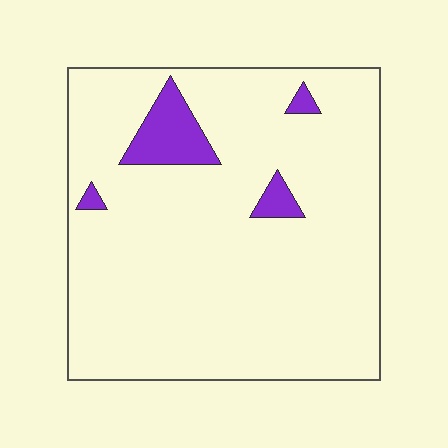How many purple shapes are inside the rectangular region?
4.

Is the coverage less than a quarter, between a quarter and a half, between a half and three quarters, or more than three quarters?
Less than a quarter.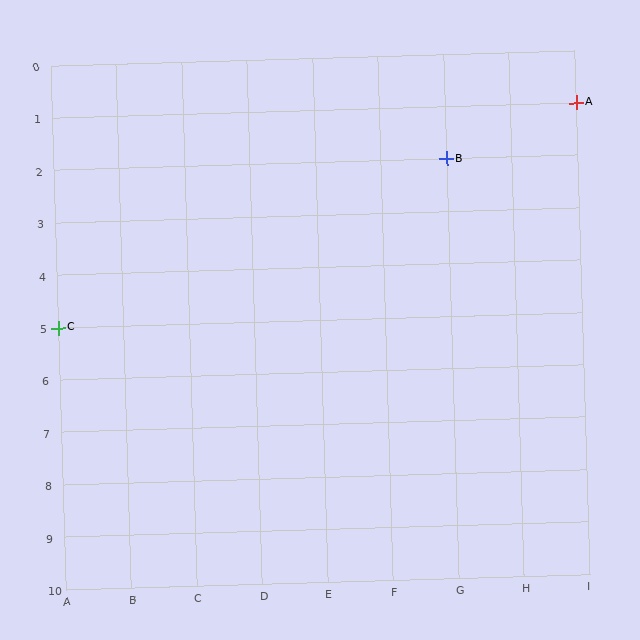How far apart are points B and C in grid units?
Points B and C are 6 columns and 3 rows apart (about 6.7 grid units diagonally).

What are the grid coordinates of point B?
Point B is at grid coordinates (G, 2).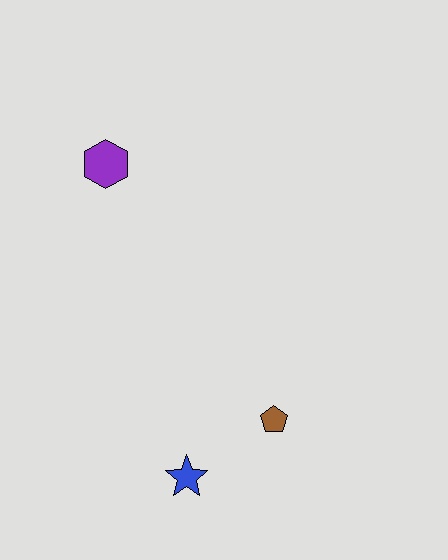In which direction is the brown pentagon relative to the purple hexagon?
The brown pentagon is below the purple hexagon.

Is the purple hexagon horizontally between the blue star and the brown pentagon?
No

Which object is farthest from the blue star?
The purple hexagon is farthest from the blue star.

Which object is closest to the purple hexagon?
The brown pentagon is closest to the purple hexagon.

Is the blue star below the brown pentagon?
Yes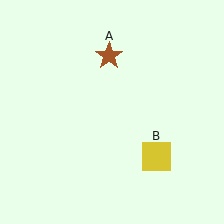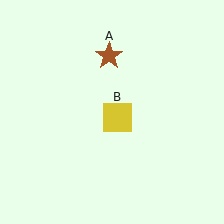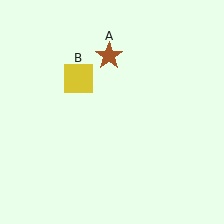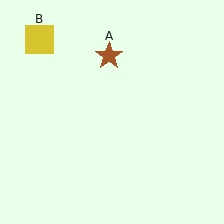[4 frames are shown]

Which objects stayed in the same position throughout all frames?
Brown star (object A) remained stationary.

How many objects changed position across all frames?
1 object changed position: yellow square (object B).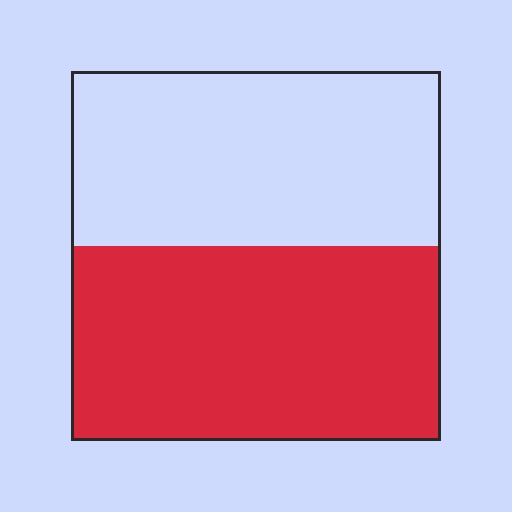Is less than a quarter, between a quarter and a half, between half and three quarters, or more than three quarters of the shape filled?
Between half and three quarters.